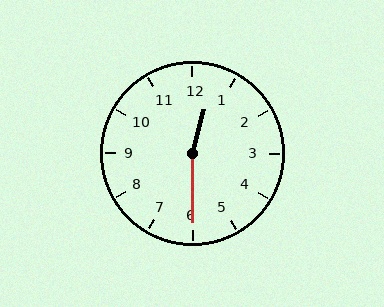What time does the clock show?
12:30.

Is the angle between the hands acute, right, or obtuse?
It is obtuse.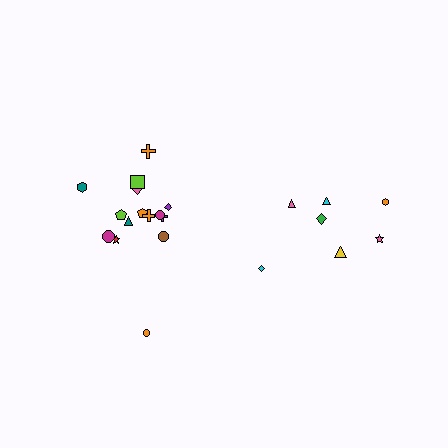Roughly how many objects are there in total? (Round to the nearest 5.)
Roughly 20 objects in total.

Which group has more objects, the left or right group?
The left group.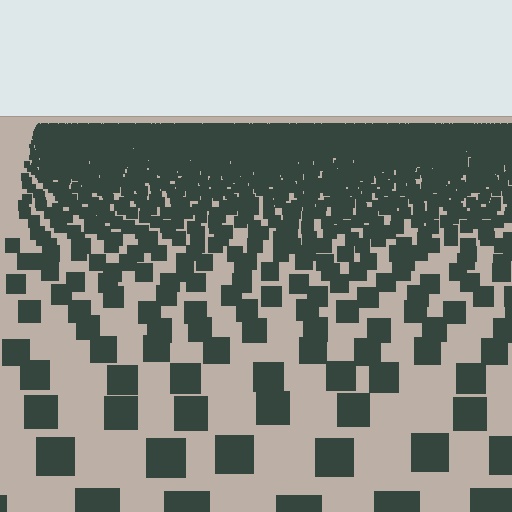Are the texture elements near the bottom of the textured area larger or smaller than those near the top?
Larger. Near the bottom, elements are closer to the viewer and appear at a bigger on-screen size.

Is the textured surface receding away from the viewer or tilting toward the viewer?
The surface is receding away from the viewer. Texture elements get smaller and denser toward the top.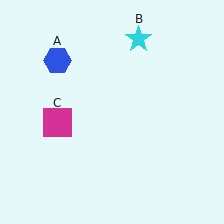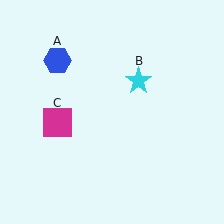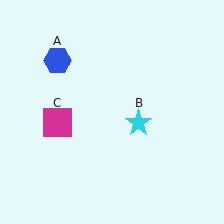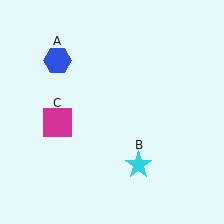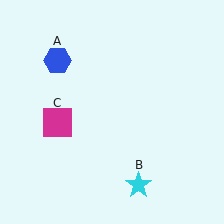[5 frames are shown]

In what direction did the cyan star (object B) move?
The cyan star (object B) moved down.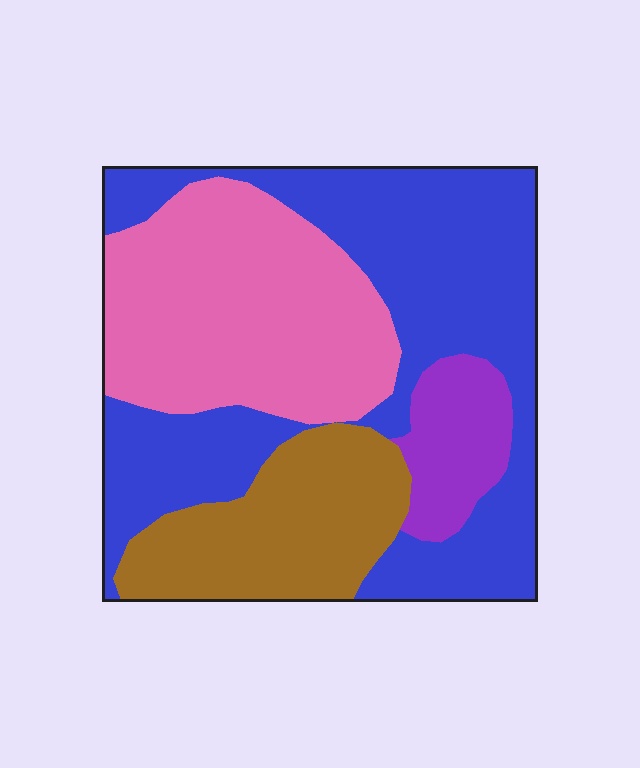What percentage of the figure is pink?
Pink covers 30% of the figure.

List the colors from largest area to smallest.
From largest to smallest: blue, pink, brown, purple.